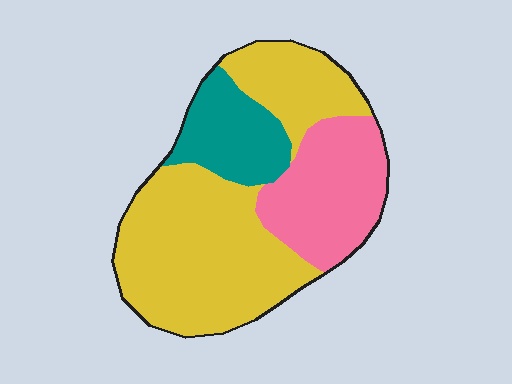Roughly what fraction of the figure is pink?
Pink takes up about one quarter (1/4) of the figure.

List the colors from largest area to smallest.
From largest to smallest: yellow, pink, teal.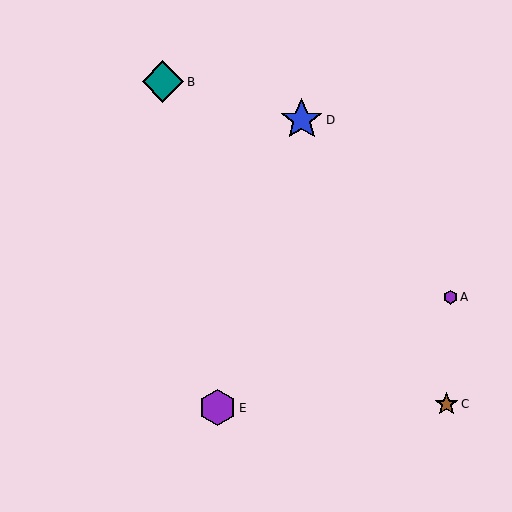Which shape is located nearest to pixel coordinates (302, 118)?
The blue star (labeled D) at (302, 120) is nearest to that location.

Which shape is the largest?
The blue star (labeled D) is the largest.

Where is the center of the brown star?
The center of the brown star is at (447, 404).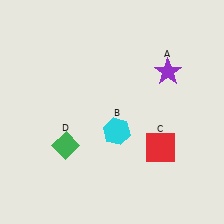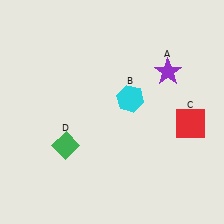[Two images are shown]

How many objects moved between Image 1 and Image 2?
2 objects moved between the two images.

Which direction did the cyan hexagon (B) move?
The cyan hexagon (B) moved up.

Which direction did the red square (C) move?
The red square (C) moved right.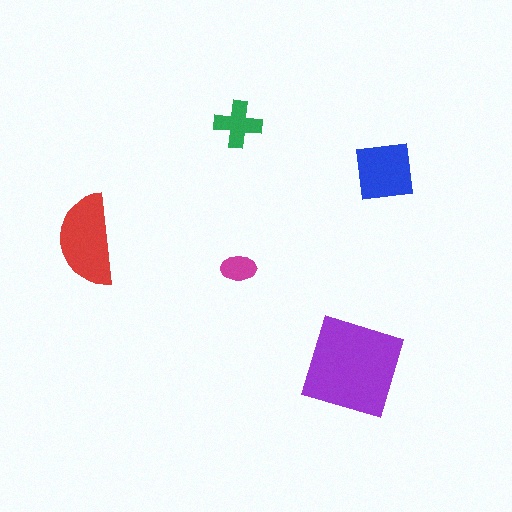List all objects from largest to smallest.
The purple square, the red semicircle, the blue square, the green cross, the magenta ellipse.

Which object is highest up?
The green cross is topmost.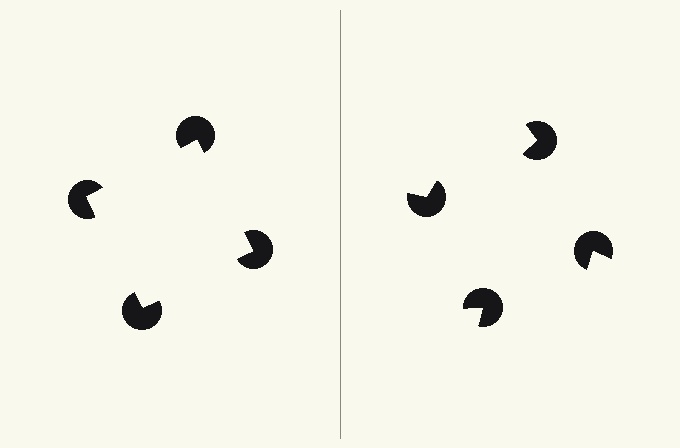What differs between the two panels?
The pac-man discs are positioned identically on both sides; only the wedge orientations differ. On the left they align to a square; on the right they are misaligned.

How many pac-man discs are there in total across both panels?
8 — 4 on each side.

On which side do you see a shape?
An illusory square appears on the left side. On the right side the wedge cuts are rotated, so no coherent shape forms.